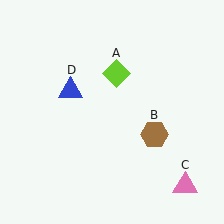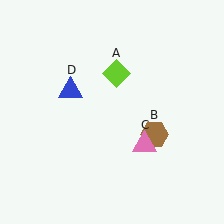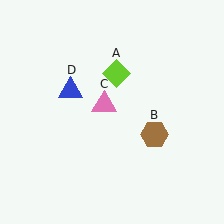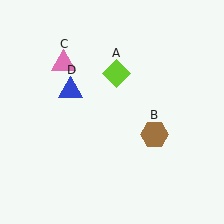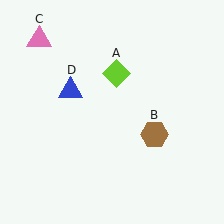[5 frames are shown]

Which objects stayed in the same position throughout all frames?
Lime diamond (object A) and brown hexagon (object B) and blue triangle (object D) remained stationary.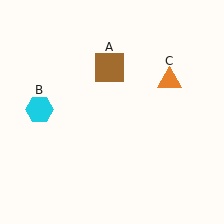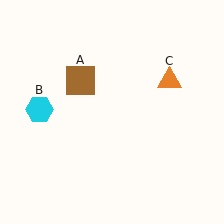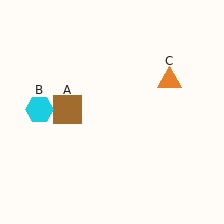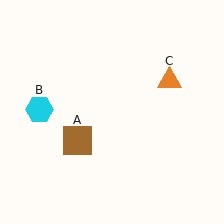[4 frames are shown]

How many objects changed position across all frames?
1 object changed position: brown square (object A).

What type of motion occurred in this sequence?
The brown square (object A) rotated counterclockwise around the center of the scene.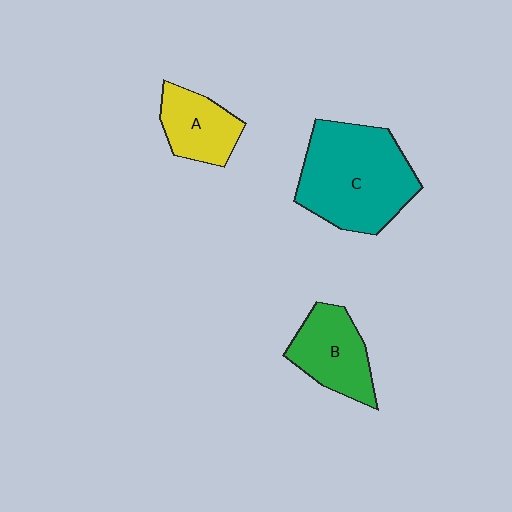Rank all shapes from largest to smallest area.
From largest to smallest: C (teal), B (green), A (yellow).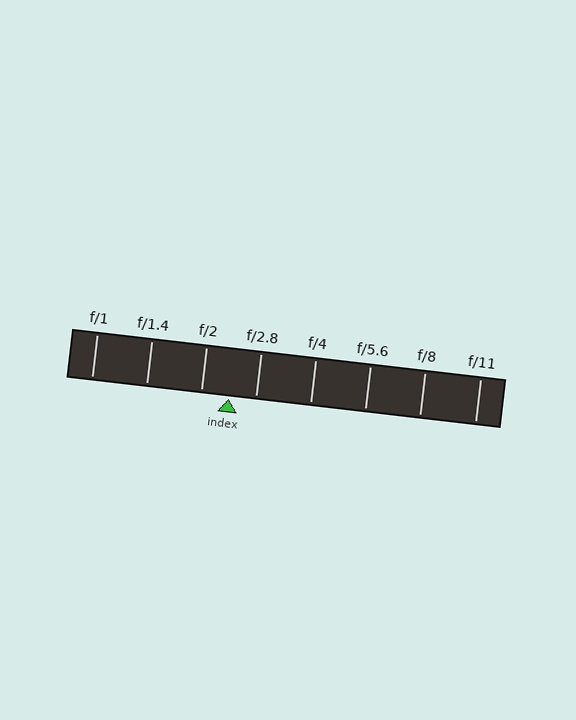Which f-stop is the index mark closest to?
The index mark is closest to f/2.8.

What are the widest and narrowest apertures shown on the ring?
The widest aperture shown is f/1 and the narrowest is f/11.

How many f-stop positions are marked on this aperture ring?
There are 8 f-stop positions marked.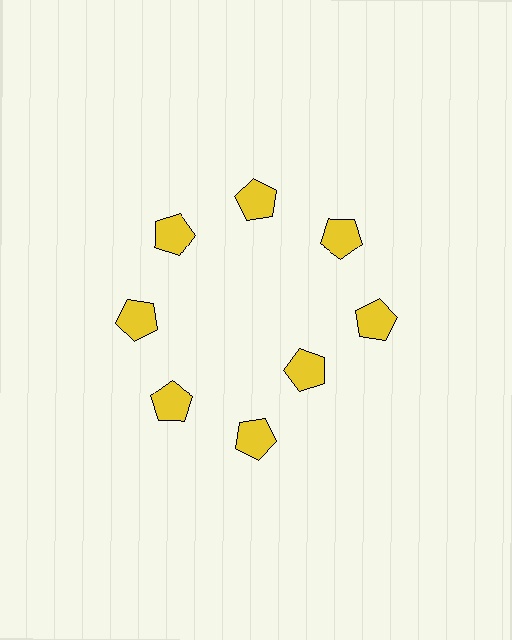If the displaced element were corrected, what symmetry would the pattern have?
It would have 8-fold rotational symmetry — the pattern would map onto itself every 45 degrees.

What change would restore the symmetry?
The symmetry would be restored by moving it outward, back onto the ring so that all 8 pentagons sit at equal angles and equal distance from the center.